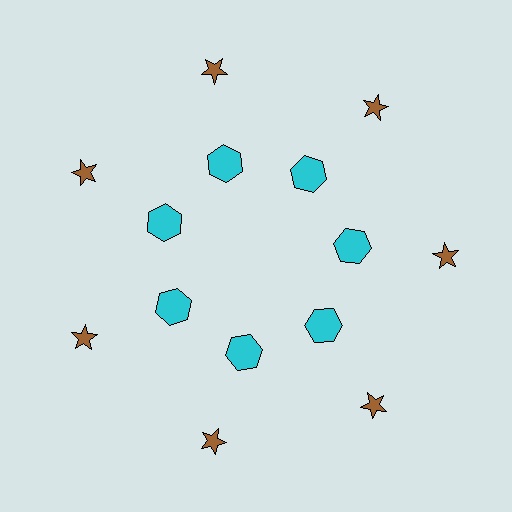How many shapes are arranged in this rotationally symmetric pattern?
There are 14 shapes, arranged in 7 groups of 2.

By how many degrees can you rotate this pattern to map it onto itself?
The pattern maps onto itself every 51 degrees of rotation.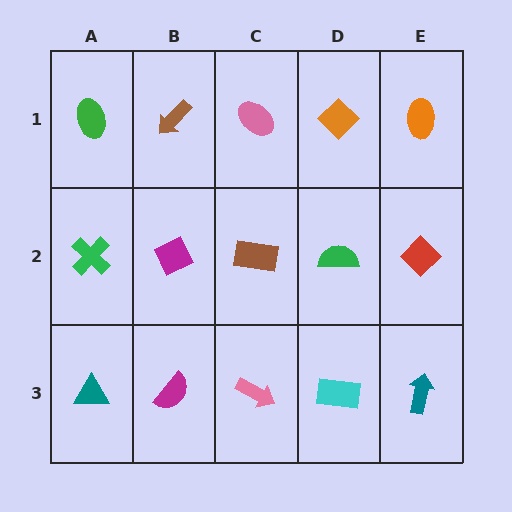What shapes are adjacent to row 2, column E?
An orange ellipse (row 1, column E), a teal arrow (row 3, column E), a green semicircle (row 2, column D).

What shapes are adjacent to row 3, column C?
A brown rectangle (row 2, column C), a magenta semicircle (row 3, column B), a cyan rectangle (row 3, column D).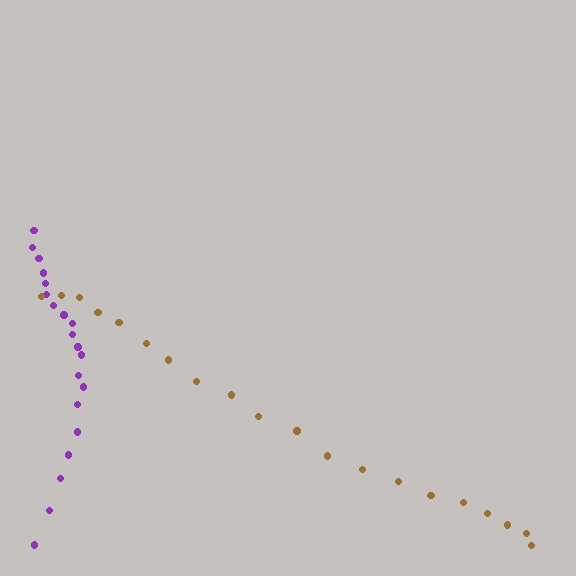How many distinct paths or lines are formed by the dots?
There are 2 distinct paths.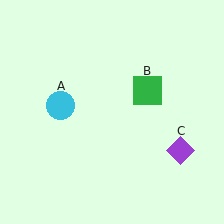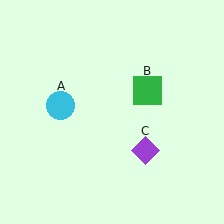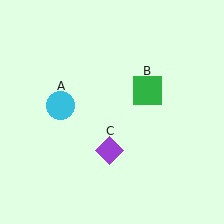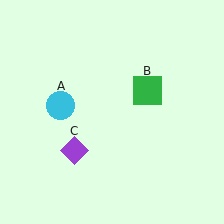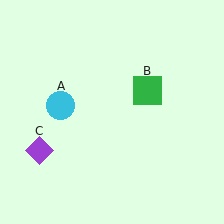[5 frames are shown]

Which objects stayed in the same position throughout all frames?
Cyan circle (object A) and green square (object B) remained stationary.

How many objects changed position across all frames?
1 object changed position: purple diamond (object C).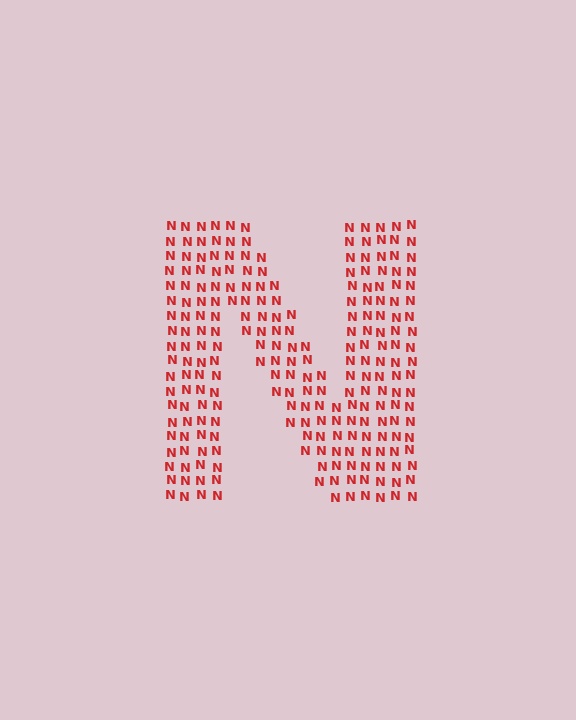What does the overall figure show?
The overall figure shows the letter N.